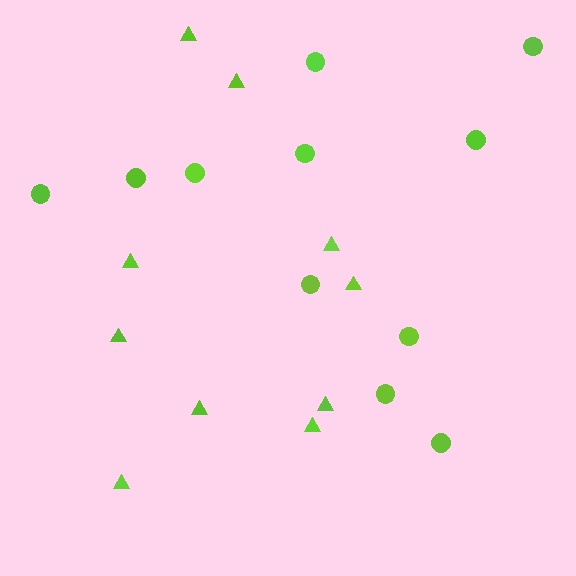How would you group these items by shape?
There are 2 groups: one group of triangles (10) and one group of circles (11).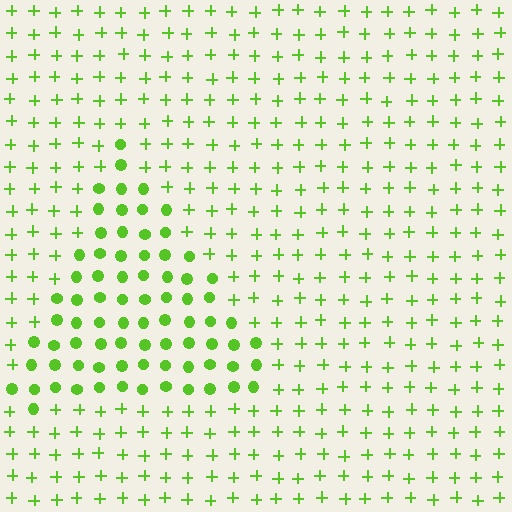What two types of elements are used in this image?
The image uses circles inside the triangle region and plus signs outside it.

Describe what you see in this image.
The image is filled with small lime elements arranged in a uniform grid. A triangle-shaped region contains circles, while the surrounding area contains plus signs. The boundary is defined purely by the change in element shape.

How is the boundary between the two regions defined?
The boundary is defined by a change in element shape: circles inside vs. plus signs outside. All elements share the same color and spacing.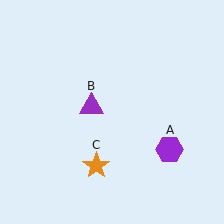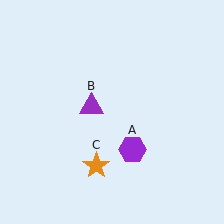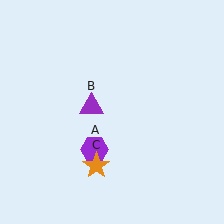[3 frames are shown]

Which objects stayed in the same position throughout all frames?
Purple triangle (object B) and orange star (object C) remained stationary.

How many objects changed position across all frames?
1 object changed position: purple hexagon (object A).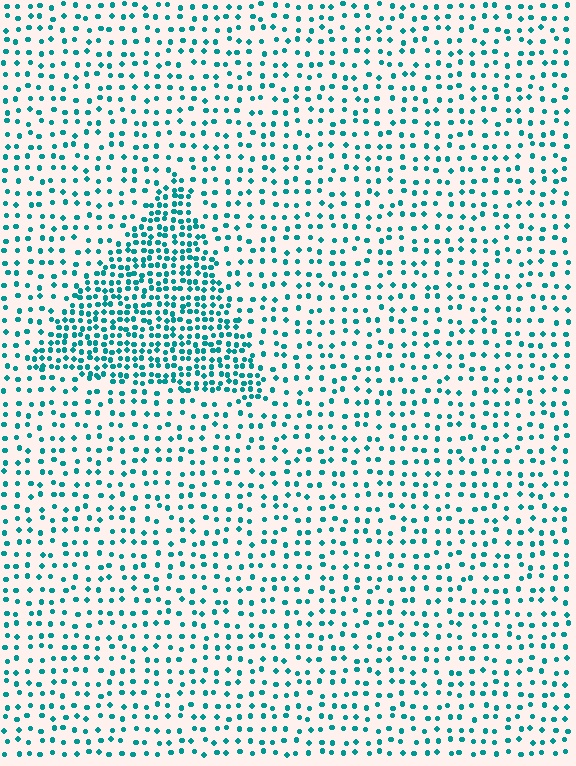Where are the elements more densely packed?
The elements are more densely packed inside the triangle boundary.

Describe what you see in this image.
The image contains small teal elements arranged at two different densities. A triangle-shaped region is visible where the elements are more densely packed than the surrounding area.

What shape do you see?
I see a triangle.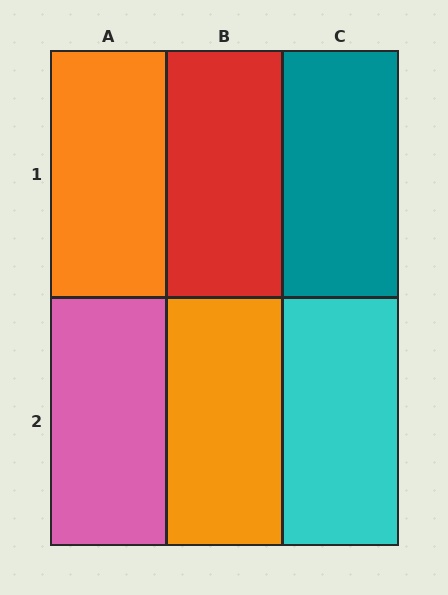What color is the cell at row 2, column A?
Pink.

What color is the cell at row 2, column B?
Orange.